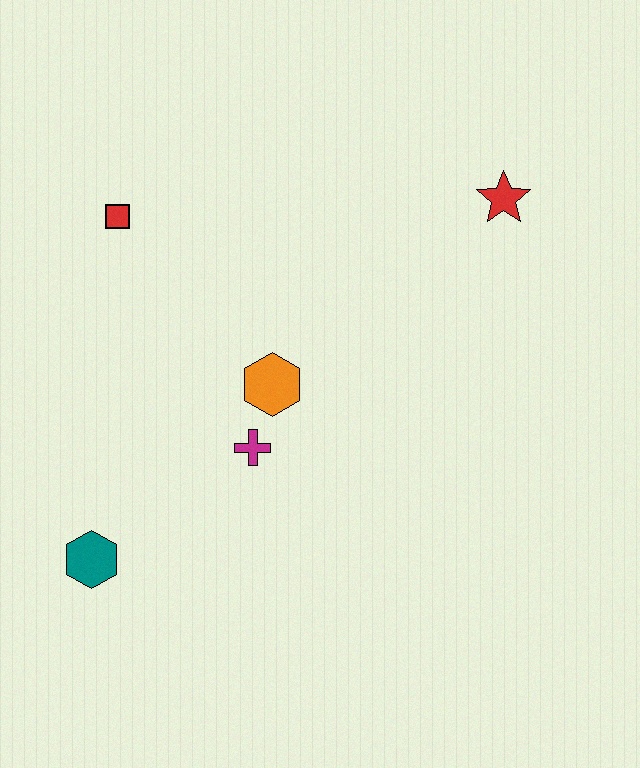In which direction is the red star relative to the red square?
The red star is to the right of the red square.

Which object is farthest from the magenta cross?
The red star is farthest from the magenta cross.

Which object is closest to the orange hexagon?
The magenta cross is closest to the orange hexagon.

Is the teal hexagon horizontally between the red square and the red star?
No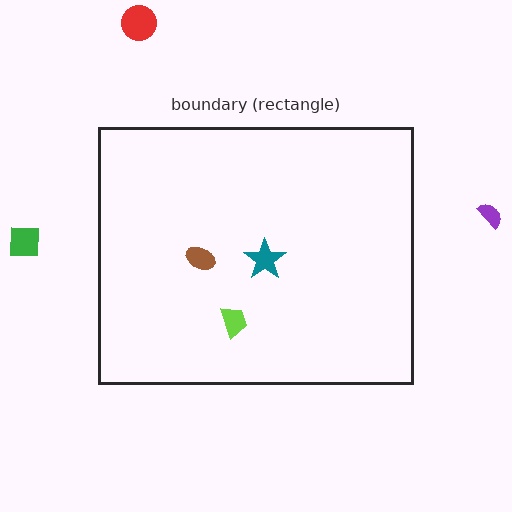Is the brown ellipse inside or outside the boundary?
Inside.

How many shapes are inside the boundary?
3 inside, 3 outside.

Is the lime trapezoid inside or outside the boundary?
Inside.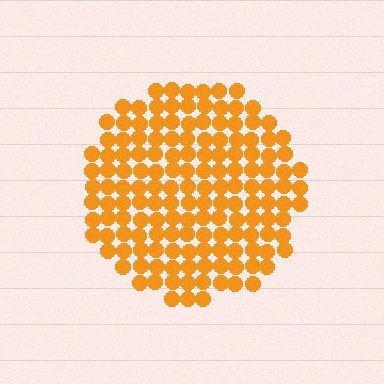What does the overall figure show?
The overall figure shows a circle.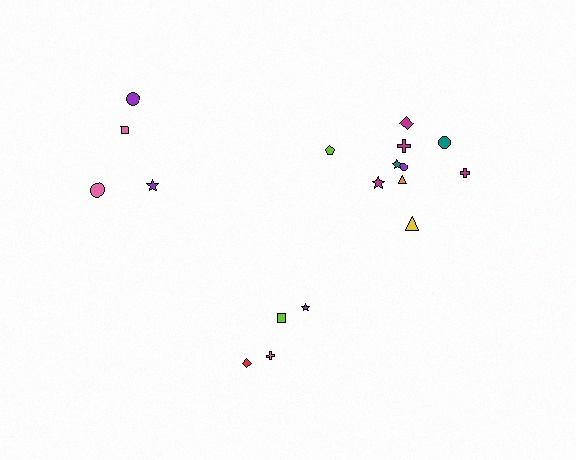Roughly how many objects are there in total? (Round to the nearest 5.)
Roughly 20 objects in total.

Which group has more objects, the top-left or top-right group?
The top-right group.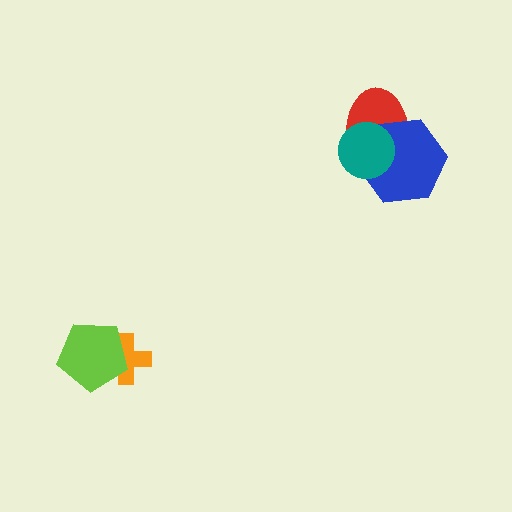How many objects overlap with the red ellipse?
2 objects overlap with the red ellipse.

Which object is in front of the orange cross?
The lime pentagon is in front of the orange cross.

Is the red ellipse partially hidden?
Yes, it is partially covered by another shape.